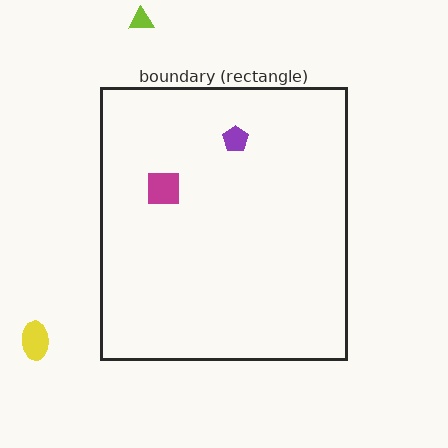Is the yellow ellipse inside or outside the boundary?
Outside.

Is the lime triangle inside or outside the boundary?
Outside.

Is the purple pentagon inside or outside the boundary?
Inside.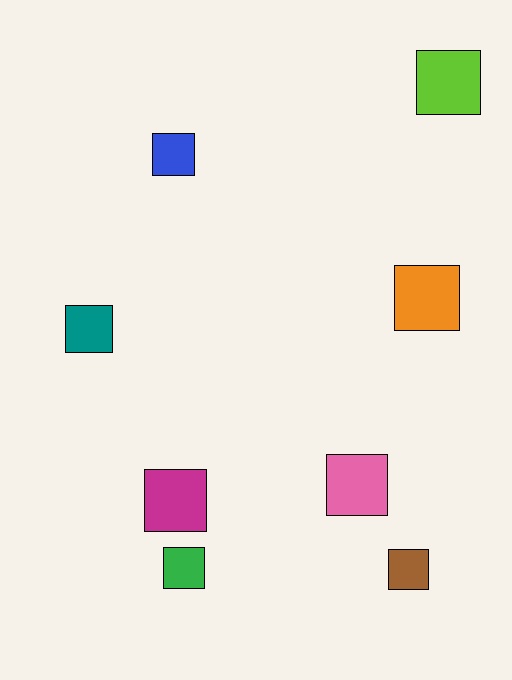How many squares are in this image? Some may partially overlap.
There are 8 squares.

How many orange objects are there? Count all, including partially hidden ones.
There is 1 orange object.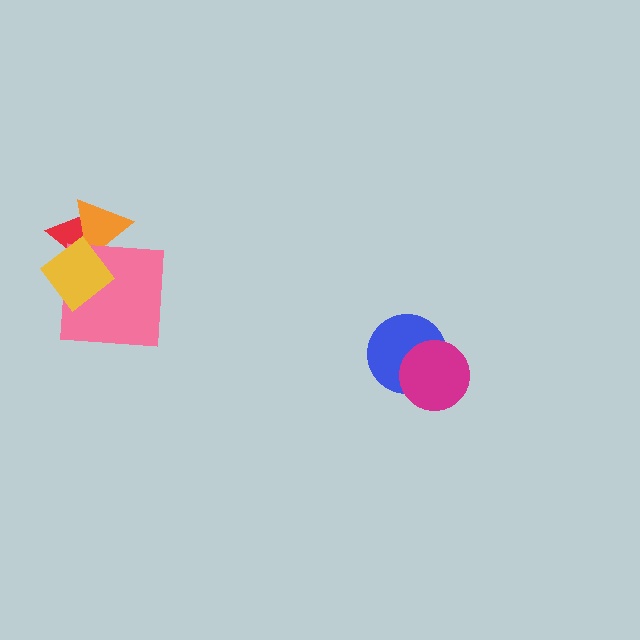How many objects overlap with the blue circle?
1 object overlaps with the blue circle.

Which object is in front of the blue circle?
The magenta circle is in front of the blue circle.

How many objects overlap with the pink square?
2 objects overlap with the pink square.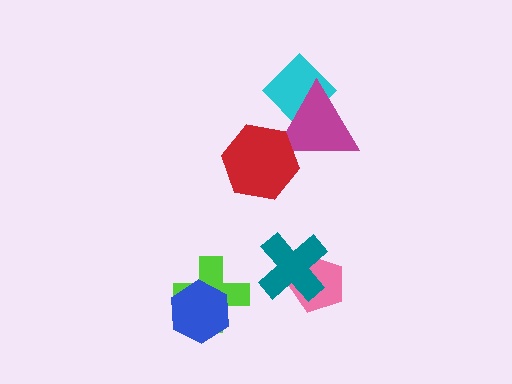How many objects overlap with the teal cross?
1 object overlaps with the teal cross.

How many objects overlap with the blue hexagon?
1 object overlaps with the blue hexagon.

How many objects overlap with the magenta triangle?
2 objects overlap with the magenta triangle.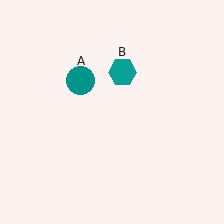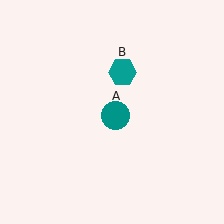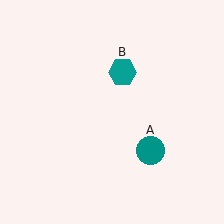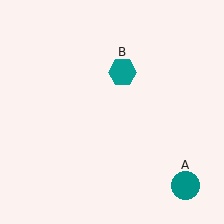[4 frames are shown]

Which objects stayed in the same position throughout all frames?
Teal hexagon (object B) remained stationary.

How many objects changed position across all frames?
1 object changed position: teal circle (object A).